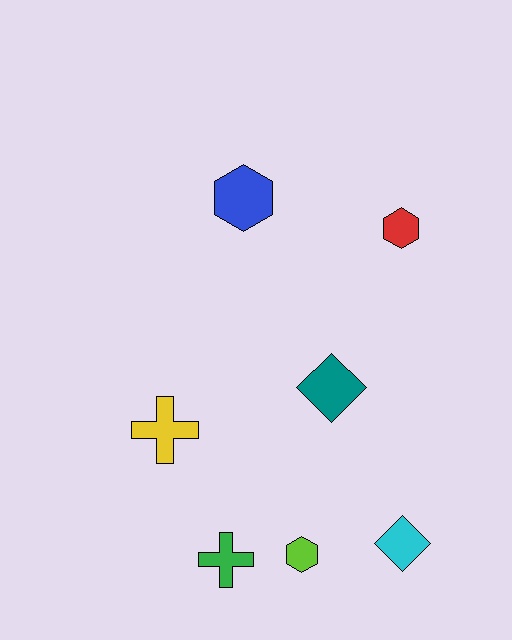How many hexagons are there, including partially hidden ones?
There are 3 hexagons.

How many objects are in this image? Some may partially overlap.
There are 7 objects.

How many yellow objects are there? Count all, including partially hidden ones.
There is 1 yellow object.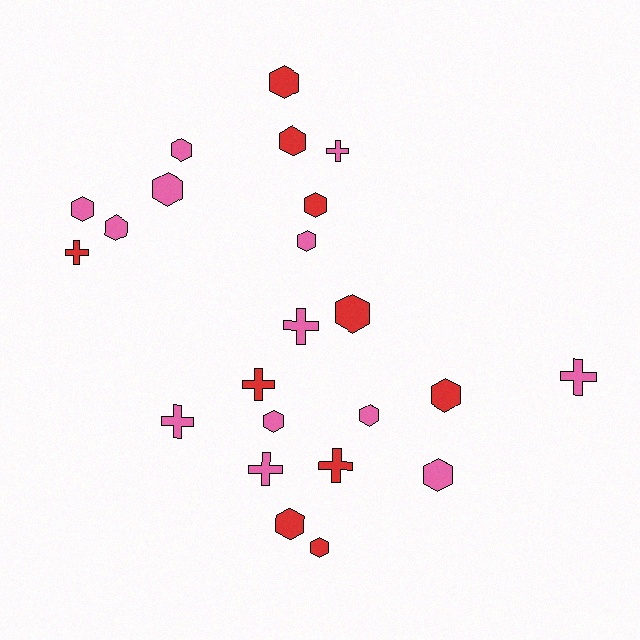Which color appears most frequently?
Pink, with 13 objects.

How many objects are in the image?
There are 23 objects.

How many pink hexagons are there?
There are 8 pink hexagons.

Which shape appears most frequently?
Hexagon, with 15 objects.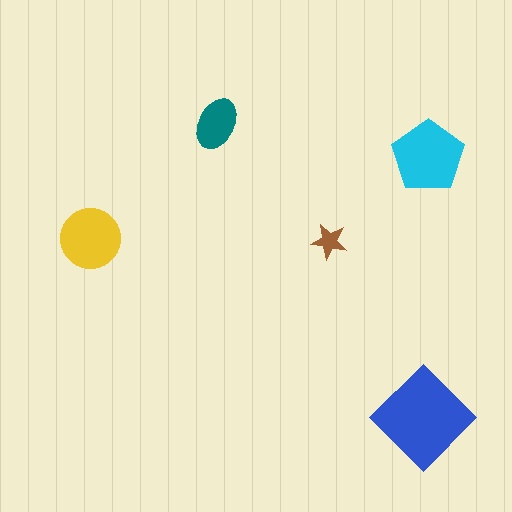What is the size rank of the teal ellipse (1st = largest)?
4th.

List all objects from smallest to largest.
The brown star, the teal ellipse, the yellow circle, the cyan pentagon, the blue diamond.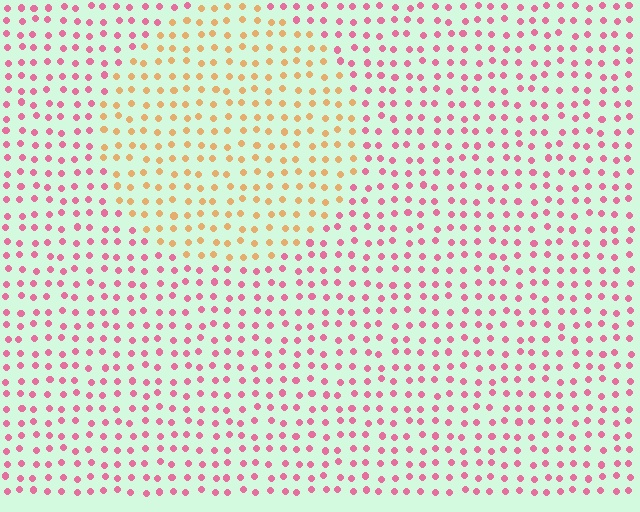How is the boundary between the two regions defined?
The boundary is defined purely by a slight shift in hue (about 57 degrees). Spacing, size, and orientation are identical on both sides.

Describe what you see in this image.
The image is filled with small pink elements in a uniform arrangement. A circle-shaped region is visible where the elements are tinted to a slightly different hue, forming a subtle color boundary.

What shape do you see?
I see a circle.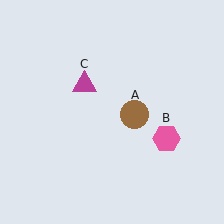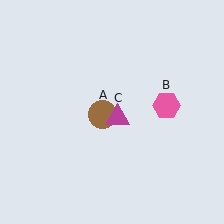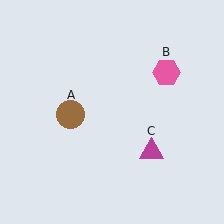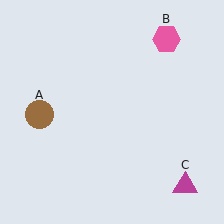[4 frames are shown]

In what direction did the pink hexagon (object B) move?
The pink hexagon (object B) moved up.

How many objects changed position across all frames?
3 objects changed position: brown circle (object A), pink hexagon (object B), magenta triangle (object C).